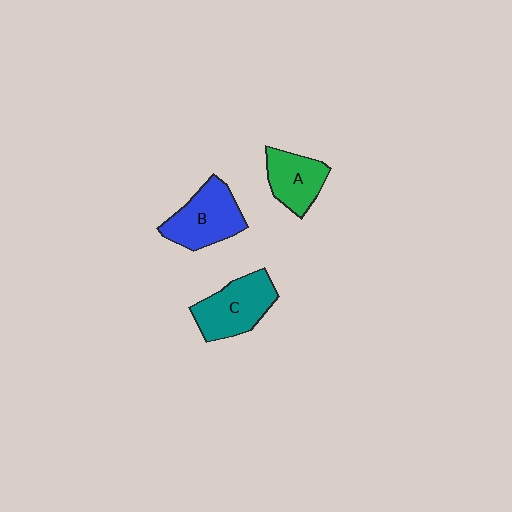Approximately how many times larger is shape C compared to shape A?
Approximately 1.3 times.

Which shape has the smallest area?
Shape A (green).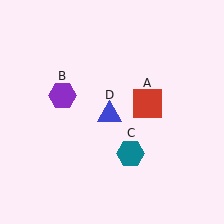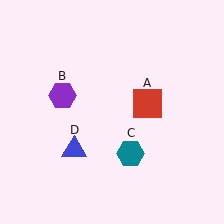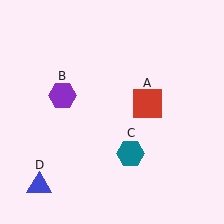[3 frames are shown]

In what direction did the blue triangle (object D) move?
The blue triangle (object D) moved down and to the left.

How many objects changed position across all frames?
1 object changed position: blue triangle (object D).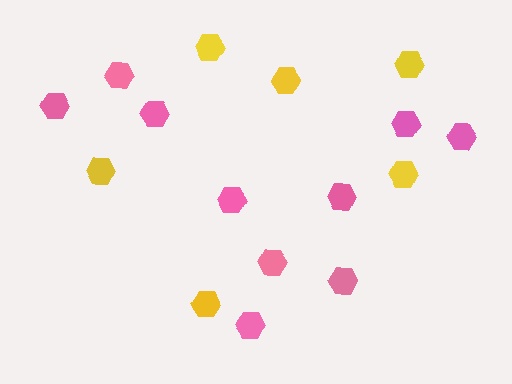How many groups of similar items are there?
There are 2 groups: one group of pink hexagons (10) and one group of yellow hexagons (6).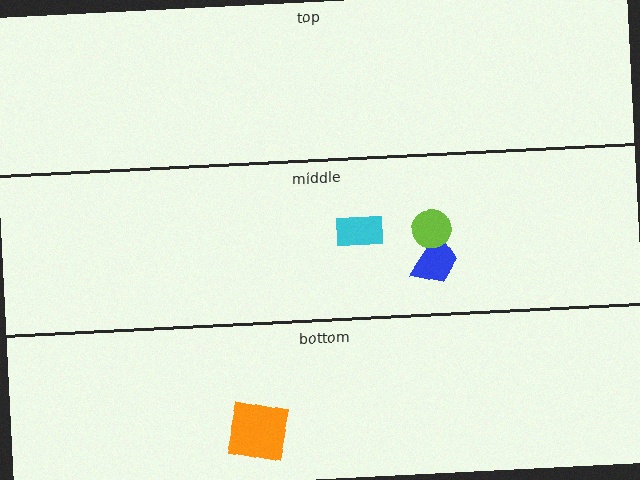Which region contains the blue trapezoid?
The middle region.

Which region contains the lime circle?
The middle region.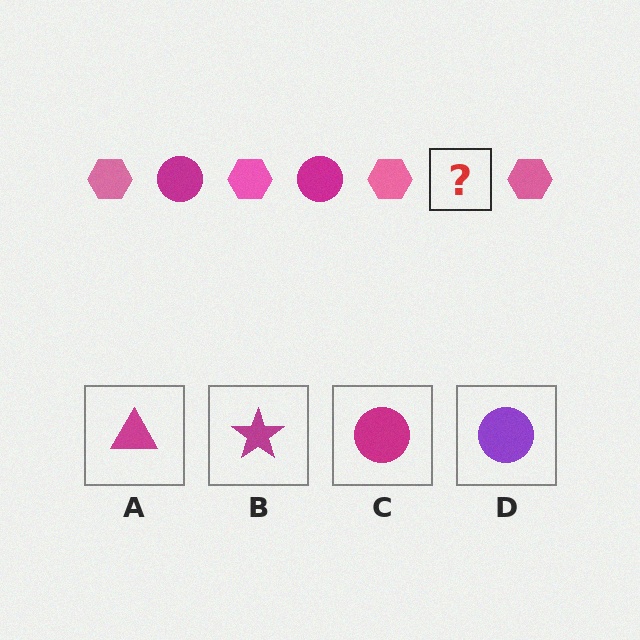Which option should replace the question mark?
Option C.